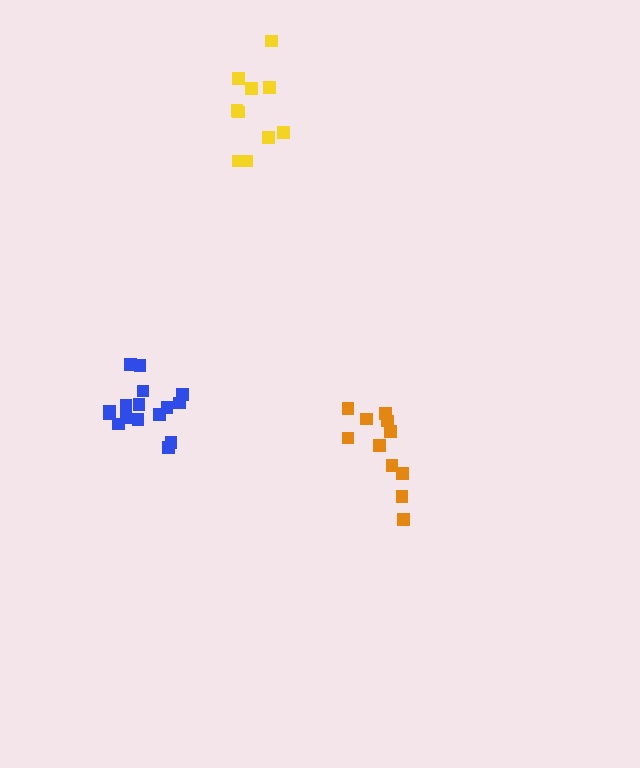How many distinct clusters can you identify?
There are 3 distinct clusters.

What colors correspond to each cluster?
The clusters are colored: orange, yellow, blue.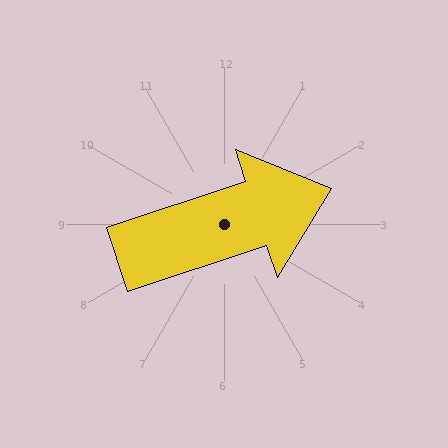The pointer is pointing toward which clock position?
Roughly 2 o'clock.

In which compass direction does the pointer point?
East.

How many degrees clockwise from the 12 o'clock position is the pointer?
Approximately 72 degrees.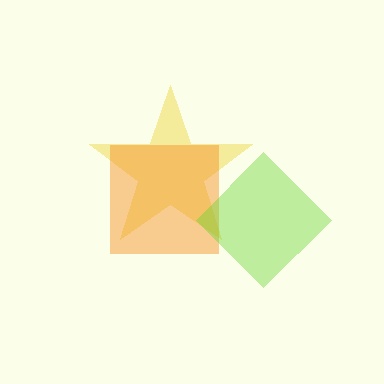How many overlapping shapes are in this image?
There are 3 overlapping shapes in the image.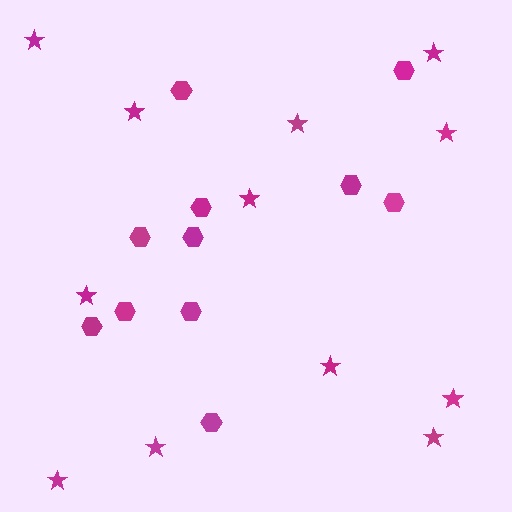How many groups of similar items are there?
There are 2 groups: one group of hexagons (11) and one group of stars (12).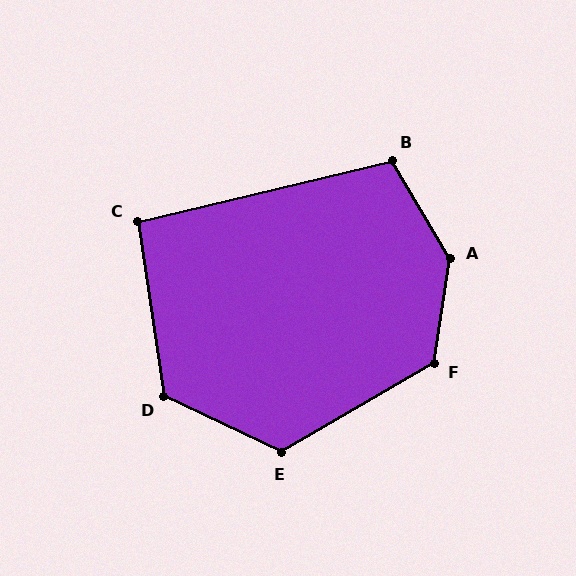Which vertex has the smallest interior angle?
C, at approximately 95 degrees.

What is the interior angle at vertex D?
Approximately 124 degrees (obtuse).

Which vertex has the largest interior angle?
A, at approximately 141 degrees.